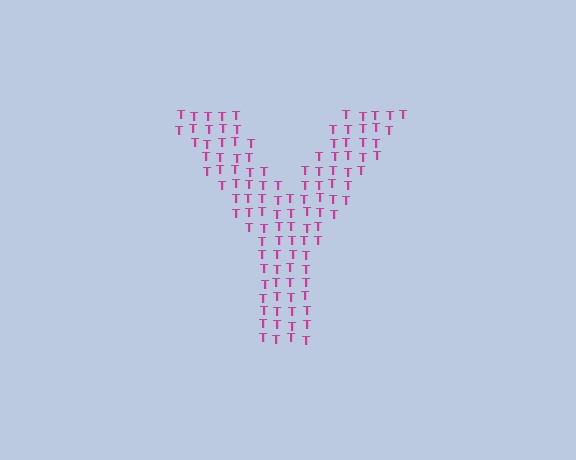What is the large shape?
The large shape is the letter Y.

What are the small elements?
The small elements are letter T's.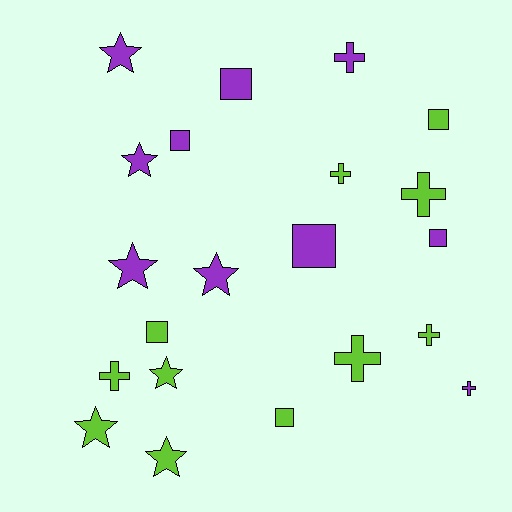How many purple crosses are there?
There are 2 purple crosses.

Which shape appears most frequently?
Cross, with 7 objects.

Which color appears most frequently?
Lime, with 11 objects.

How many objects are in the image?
There are 21 objects.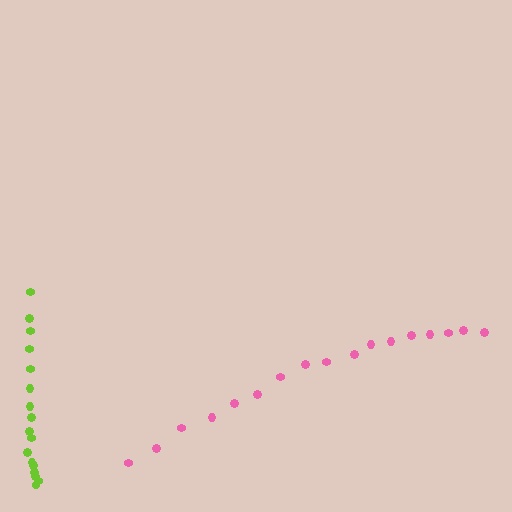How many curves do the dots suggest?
There are 2 distinct paths.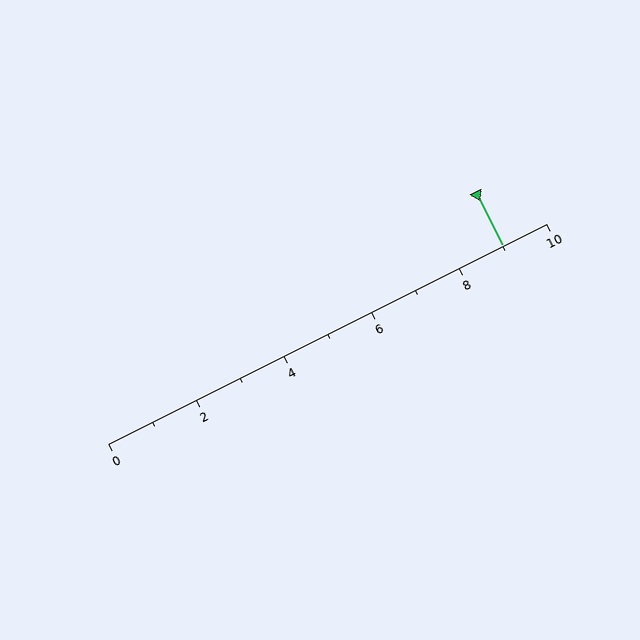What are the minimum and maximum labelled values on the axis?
The axis runs from 0 to 10.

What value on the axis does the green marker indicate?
The marker indicates approximately 9.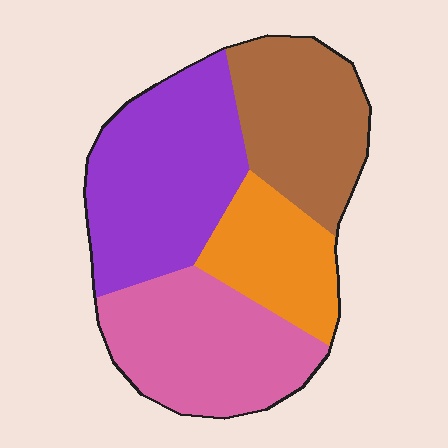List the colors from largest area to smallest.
From largest to smallest: purple, pink, brown, orange.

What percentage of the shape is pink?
Pink takes up about one quarter (1/4) of the shape.